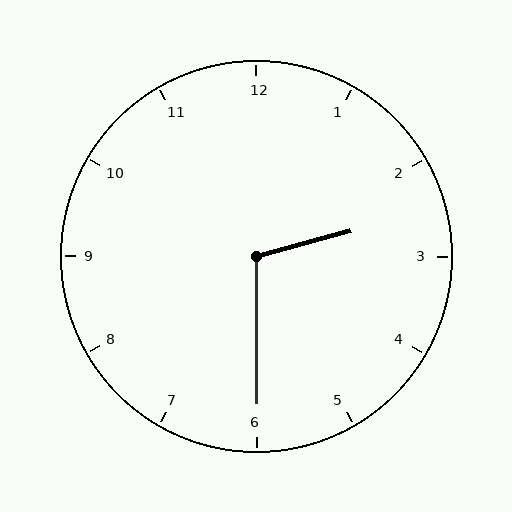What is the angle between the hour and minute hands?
Approximately 105 degrees.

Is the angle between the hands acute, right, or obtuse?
It is obtuse.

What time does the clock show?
2:30.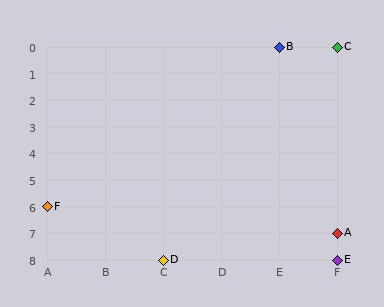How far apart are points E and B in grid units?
Points E and B are 1 column and 8 rows apart (about 8.1 grid units diagonally).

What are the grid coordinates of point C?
Point C is at grid coordinates (F, 0).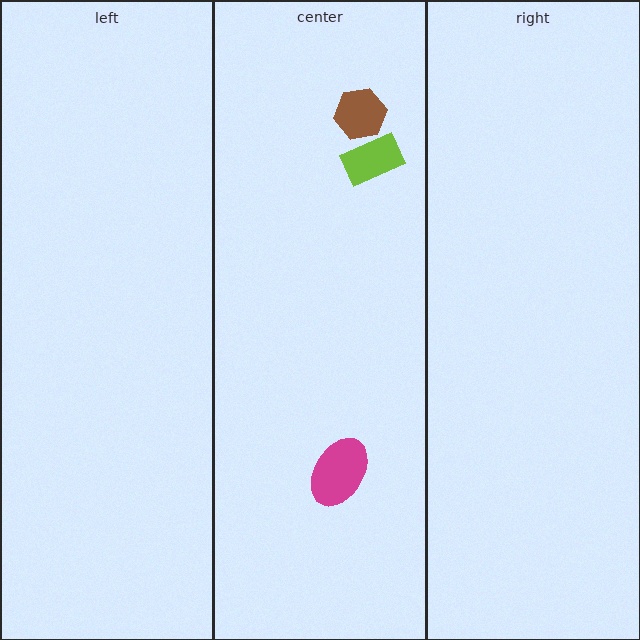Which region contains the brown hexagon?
The center region.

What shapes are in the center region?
The brown hexagon, the lime rectangle, the magenta ellipse.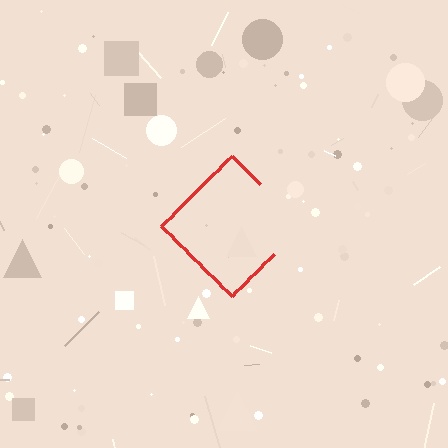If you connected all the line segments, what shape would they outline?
They would outline a diamond.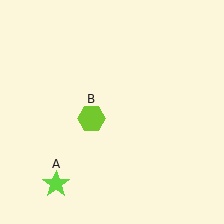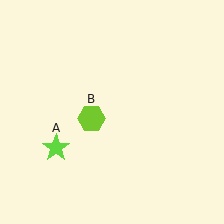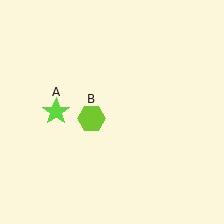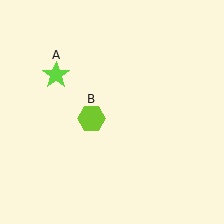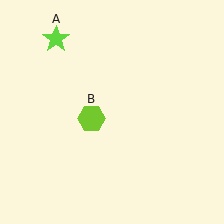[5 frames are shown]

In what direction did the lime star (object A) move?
The lime star (object A) moved up.